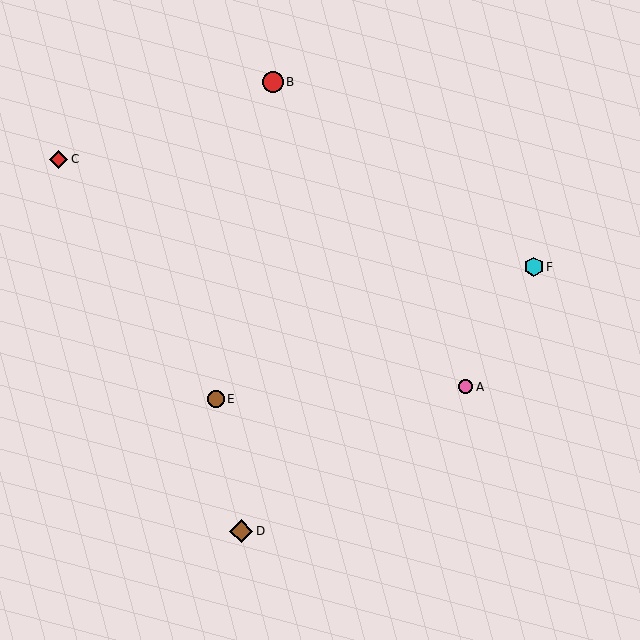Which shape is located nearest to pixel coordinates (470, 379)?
The pink circle (labeled A) at (466, 387) is nearest to that location.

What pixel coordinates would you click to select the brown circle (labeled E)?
Click at (216, 399) to select the brown circle E.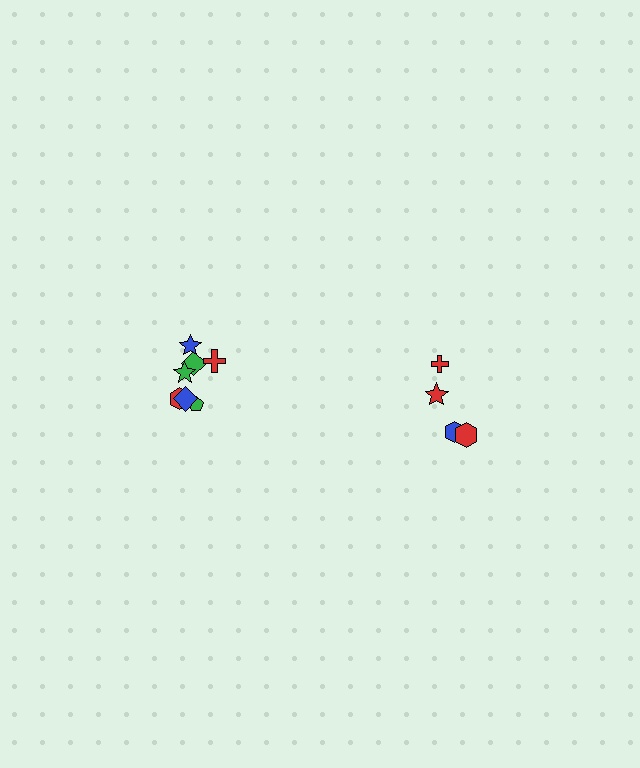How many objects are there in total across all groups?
There are 11 objects.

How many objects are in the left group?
There are 7 objects.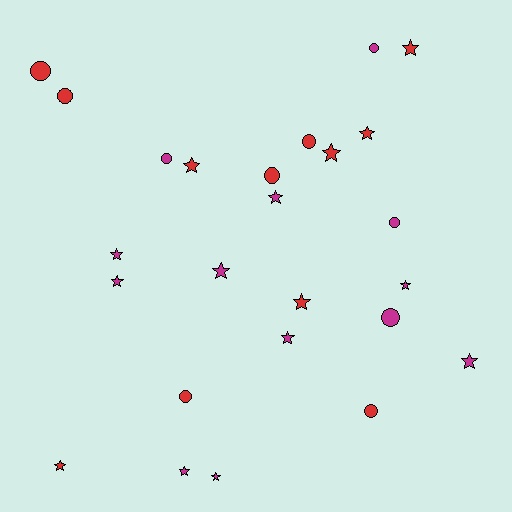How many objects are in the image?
There are 25 objects.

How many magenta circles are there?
There are 4 magenta circles.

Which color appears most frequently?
Magenta, with 13 objects.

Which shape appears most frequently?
Star, with 15 objects.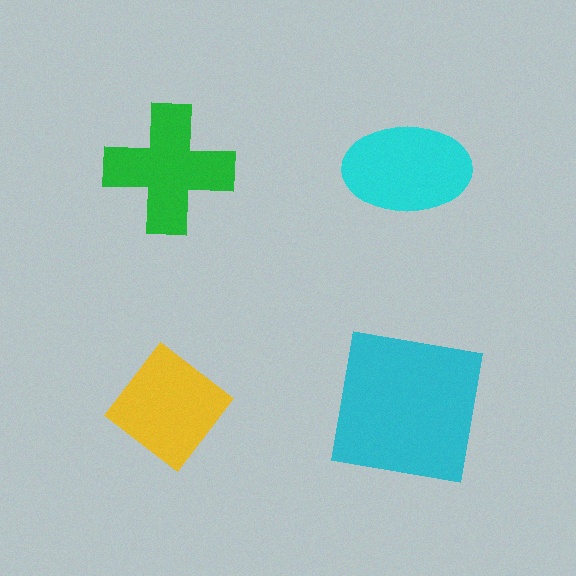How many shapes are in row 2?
2 shapes.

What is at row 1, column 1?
A green cross.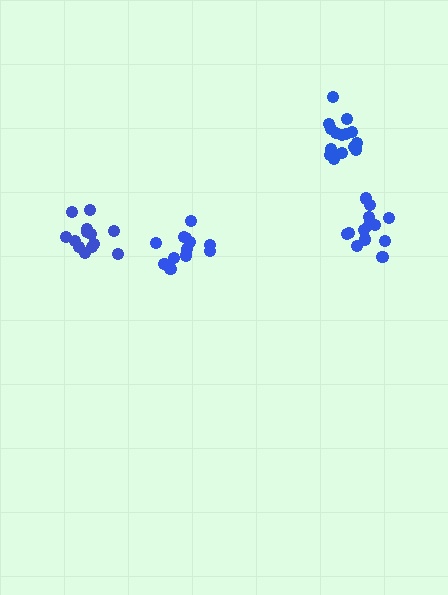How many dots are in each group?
Group 1: 13 dots, Group 2: 12 dots, Group 3: 15 dots, Group 4: 14 dots (54 total).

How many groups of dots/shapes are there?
There are 4 groups.